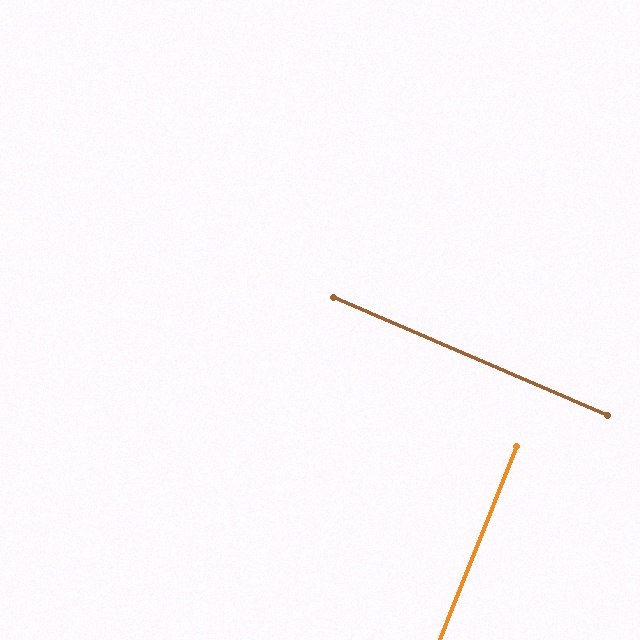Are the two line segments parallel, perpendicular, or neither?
Perpendicular — they meet at approximately 88°.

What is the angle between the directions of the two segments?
Approximately 88 degrees.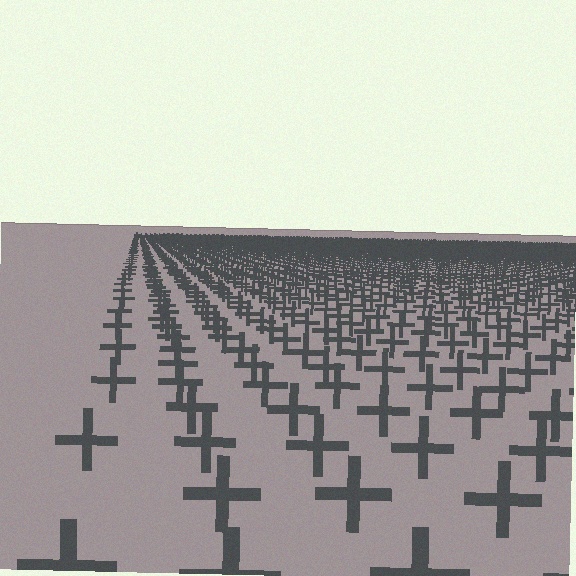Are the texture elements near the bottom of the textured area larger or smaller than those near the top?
Larger. Near the bottom, elements are closer to the viewer and appear at a bigger on-screen size.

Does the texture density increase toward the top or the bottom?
Density increases toward the top.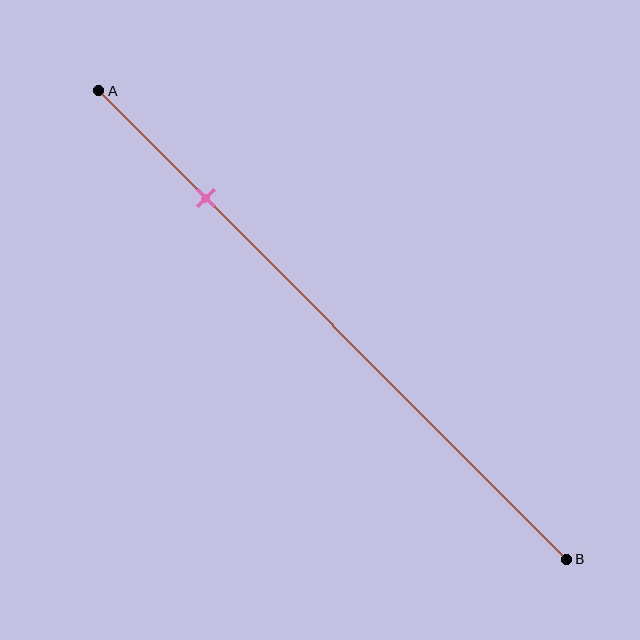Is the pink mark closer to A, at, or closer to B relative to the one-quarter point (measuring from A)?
The pink mark is approximately at the one-quarter point of segment AB.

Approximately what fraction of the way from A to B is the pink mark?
The pink mark is approximately 25% of the way from A to B.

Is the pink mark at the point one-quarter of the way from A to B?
Yes, the mark is approximately at the one-quarter point.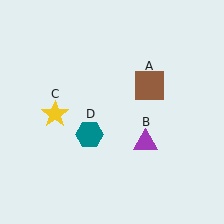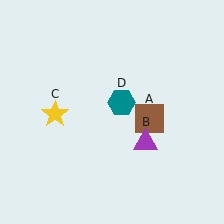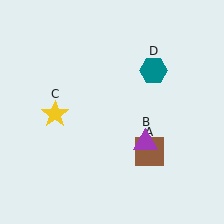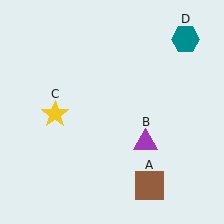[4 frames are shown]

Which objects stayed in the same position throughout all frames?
Purple triangle (object B) and yellow star (object C) remained stationary.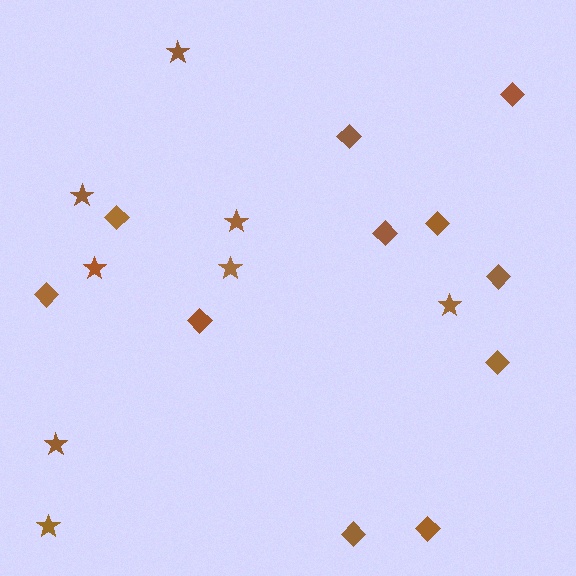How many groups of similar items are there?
There are 2 groups: one group of stars (8) and one group of diamonds (11).